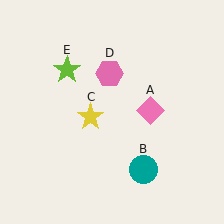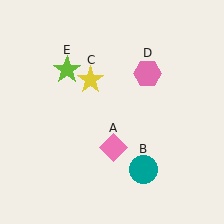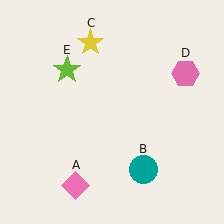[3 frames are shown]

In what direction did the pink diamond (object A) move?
The pink diamond (object A) moved down and to the left.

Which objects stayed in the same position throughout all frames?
Teal circle (object B) and lime star (object E) remained stationary.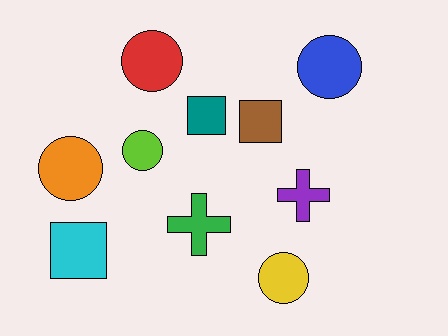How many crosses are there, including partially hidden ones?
There are 2 crosses.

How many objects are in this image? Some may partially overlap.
There are 10 objects.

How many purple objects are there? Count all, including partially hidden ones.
There is 1 purple object.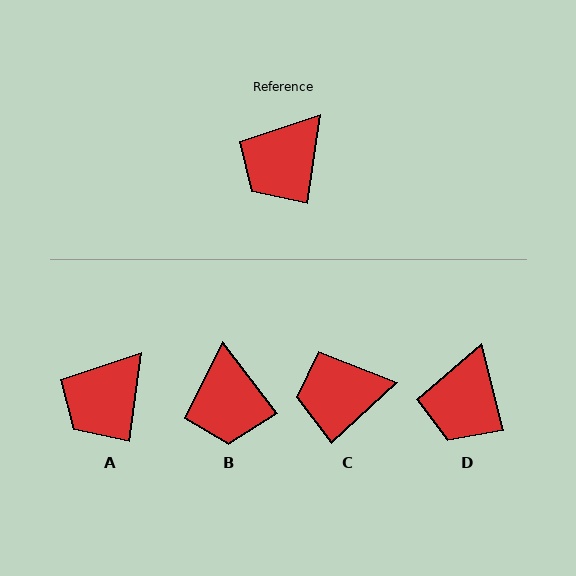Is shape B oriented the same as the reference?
No, it is off by about 45 degrees.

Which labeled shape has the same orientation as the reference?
A.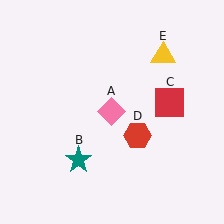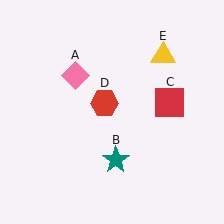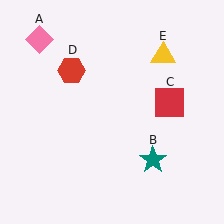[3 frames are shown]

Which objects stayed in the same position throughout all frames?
Red square (object C) and yellow triangle (object E) remained stationary.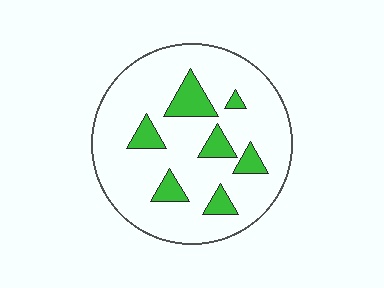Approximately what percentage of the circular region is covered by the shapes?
Approximately 15%.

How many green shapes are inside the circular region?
7.